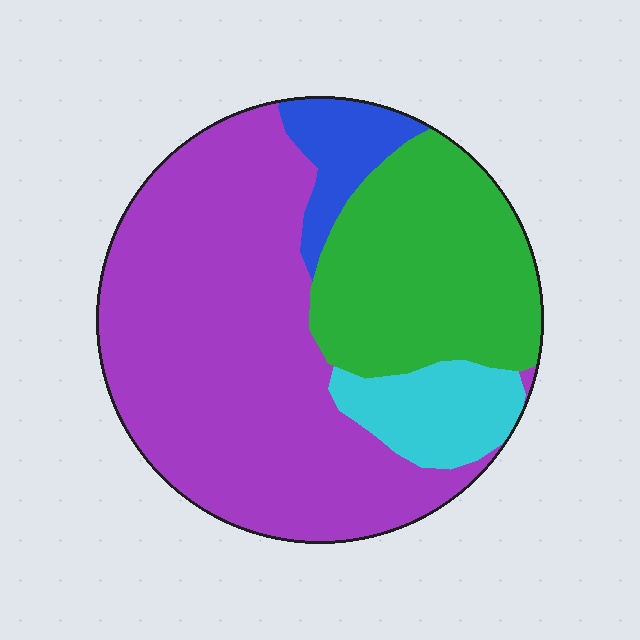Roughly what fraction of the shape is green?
Green takes up between a sixth and a third of the shape.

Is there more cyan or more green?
Green.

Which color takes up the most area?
Purple, at roughly 55%.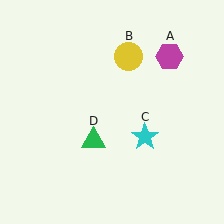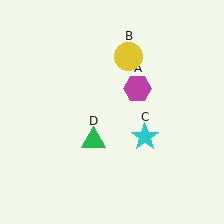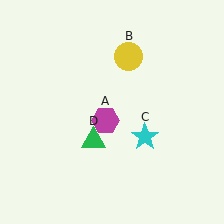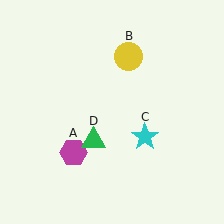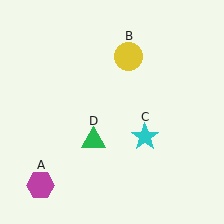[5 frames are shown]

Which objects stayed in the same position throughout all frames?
Yellow circle (object B) and cyan star (object C) and green triangle (object D) remained stationary.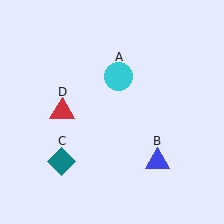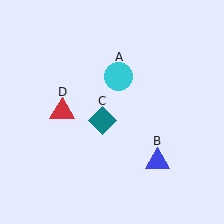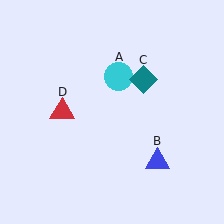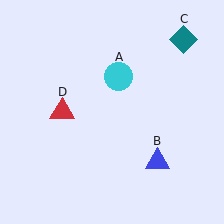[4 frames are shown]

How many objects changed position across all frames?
1 object changed position: teal diamond (object C).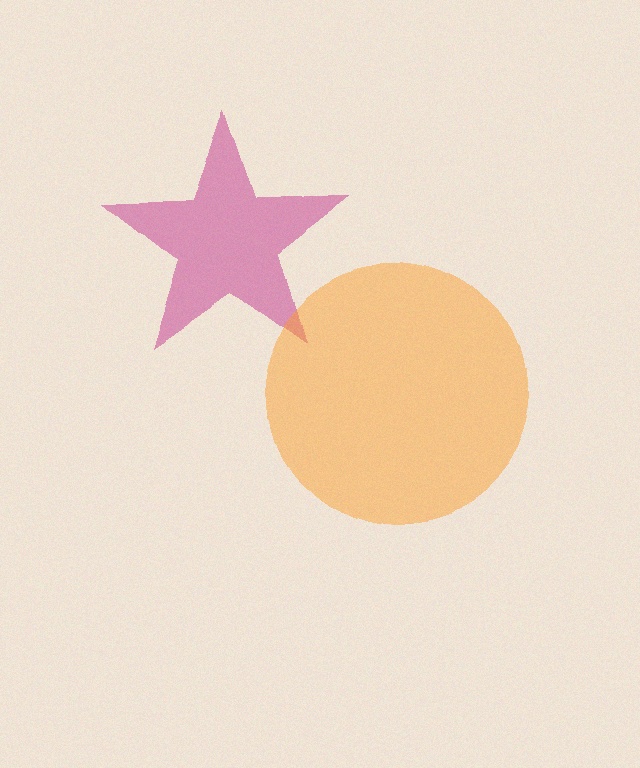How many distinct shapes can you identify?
There are 2 distinct shapes: a magenta star, an orange circle.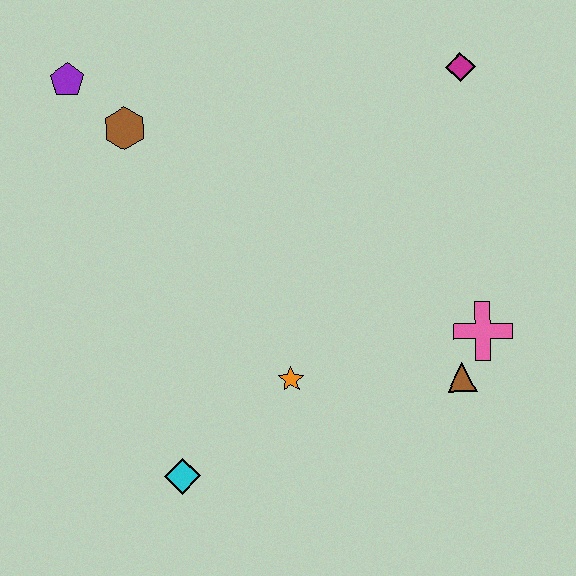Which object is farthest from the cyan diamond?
The magenta diamond is farthest from the cyan diamond.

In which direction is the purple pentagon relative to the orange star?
The purple pentagon is above the orange star.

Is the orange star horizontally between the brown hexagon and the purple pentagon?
No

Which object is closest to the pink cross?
The brown triangle is closest to the pink cross.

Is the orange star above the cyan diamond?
Yes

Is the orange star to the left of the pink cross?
Yes